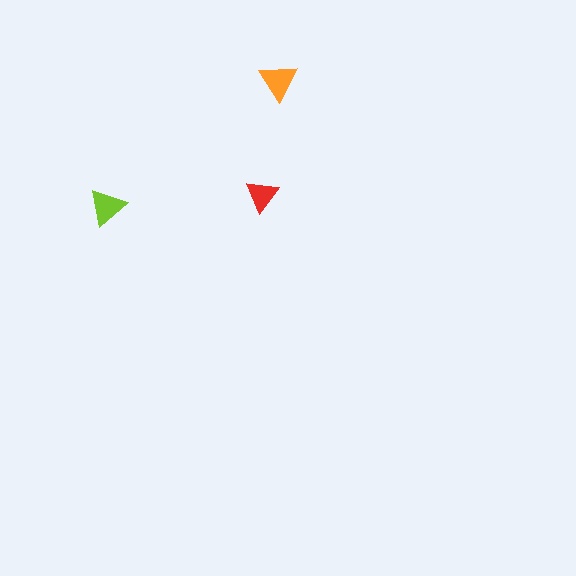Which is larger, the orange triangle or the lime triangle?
The orange one.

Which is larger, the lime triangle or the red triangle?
The lime one.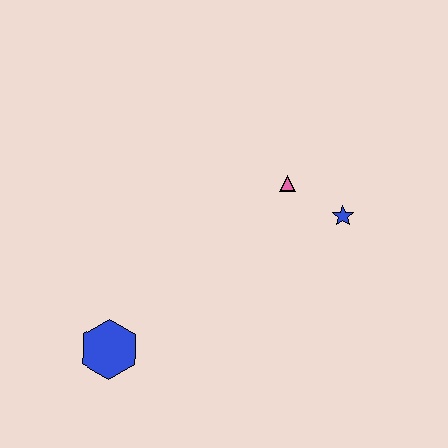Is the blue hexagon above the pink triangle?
No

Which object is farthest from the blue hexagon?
The blue star is farthest from the blue hexagon.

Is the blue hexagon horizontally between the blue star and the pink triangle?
No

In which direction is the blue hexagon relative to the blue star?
The blue hexagon is to the left of the blue star.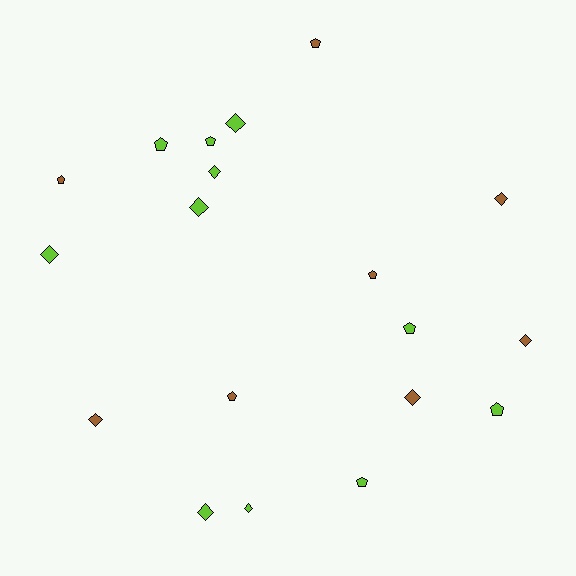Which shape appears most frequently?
Diamond, with 10 objects.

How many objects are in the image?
There are 19 objects.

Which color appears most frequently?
Lime, with 11 objects.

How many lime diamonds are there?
There are 6 lime diamonds.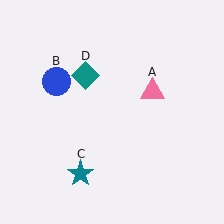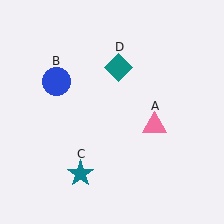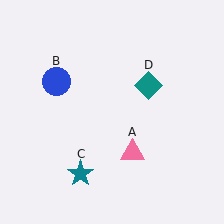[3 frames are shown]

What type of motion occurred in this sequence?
The pink triangle (object A), teal diamond (object D) rotated clockwise around the center of the scene.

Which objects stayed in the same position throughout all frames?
Blue circle (object B) and teal star (object C) remained stationary.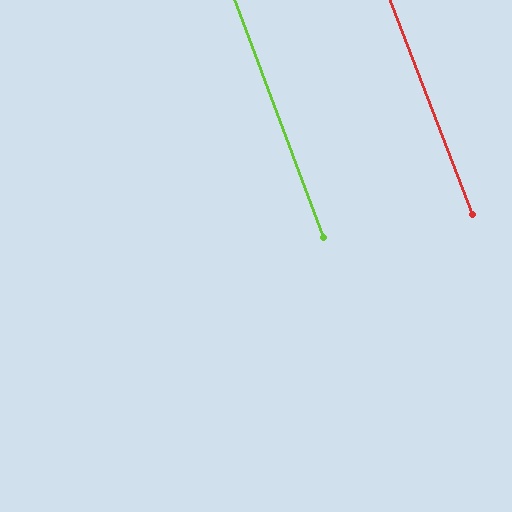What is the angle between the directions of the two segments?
Approximately 1 degree.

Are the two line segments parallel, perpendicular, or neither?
Parallel — their directions differ by only 0.7°.